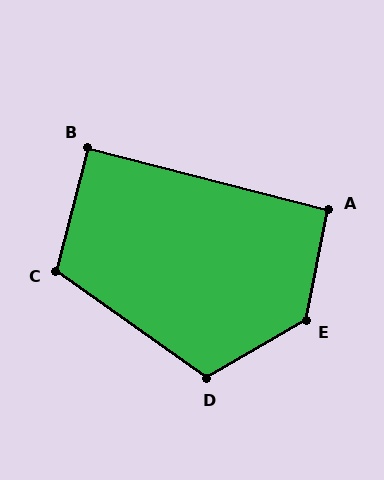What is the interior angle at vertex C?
Approximately 111 degrees (obtuse).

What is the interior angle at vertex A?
Approximately 93 degrees (approximately right).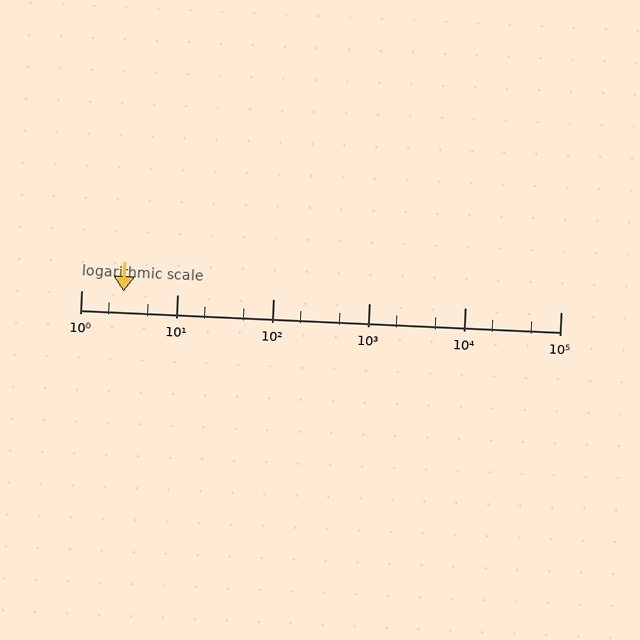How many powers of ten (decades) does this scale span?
The scale spans 5 decades, from 1 to 100000.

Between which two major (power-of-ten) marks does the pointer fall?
The pointer is between 1 and 10.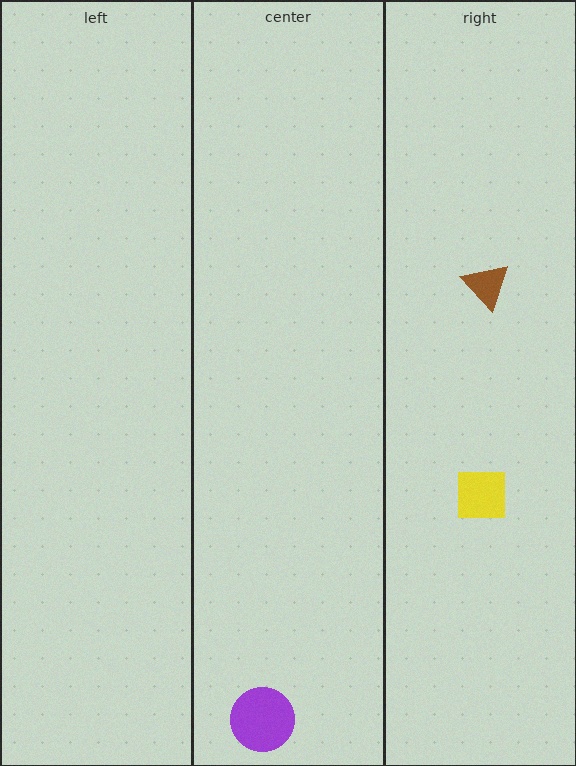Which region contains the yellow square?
The right region.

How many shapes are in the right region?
2.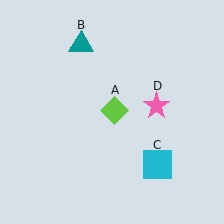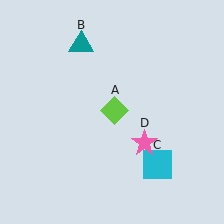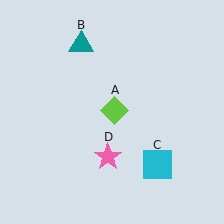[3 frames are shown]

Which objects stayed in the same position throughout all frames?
Lime diamond (object A) and teal triangle (object B) and cyan square (object C) remained stationary.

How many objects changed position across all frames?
1 object changed position: pink star (object D).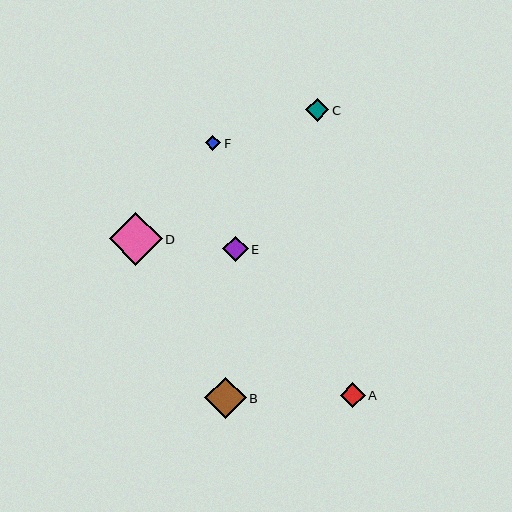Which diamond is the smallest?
Diamond F is the smallest with a size of approximately 16 pixels.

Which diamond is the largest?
Diamond D is the largest with a size of approximately 53 pixels.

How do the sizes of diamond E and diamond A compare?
Diamond E and diamond A are approximately the same size.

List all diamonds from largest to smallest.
From largest to smallest: D, B, E, A, C, F.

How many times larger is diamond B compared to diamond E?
Diamond B is approximately 1.6 times the size of diamond E.